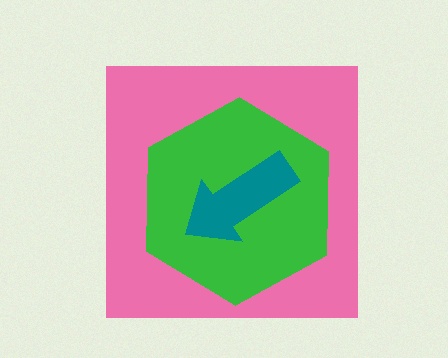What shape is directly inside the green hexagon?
The teal arrow.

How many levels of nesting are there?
3.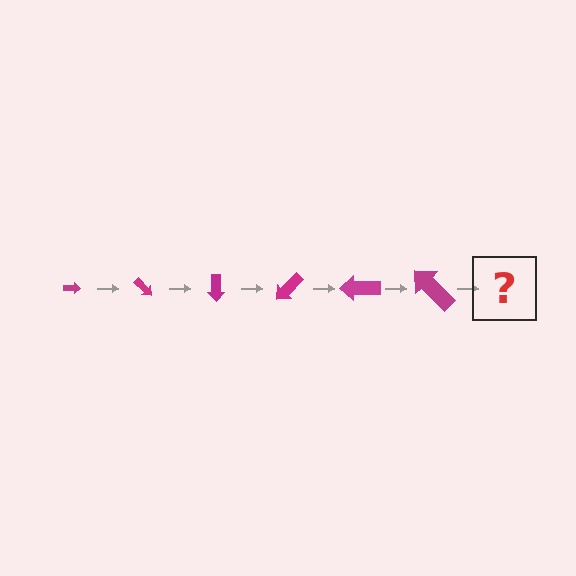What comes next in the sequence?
The next element should be an arrow, larger than the previous one and rotated 270 degrees from the start.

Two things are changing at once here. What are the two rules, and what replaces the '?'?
The two rules are that the arrow grows larger each step and it rotates 45 degrees each step. The '?' should be an arrow, larger than the previous one and rotated 270 degrees from the start.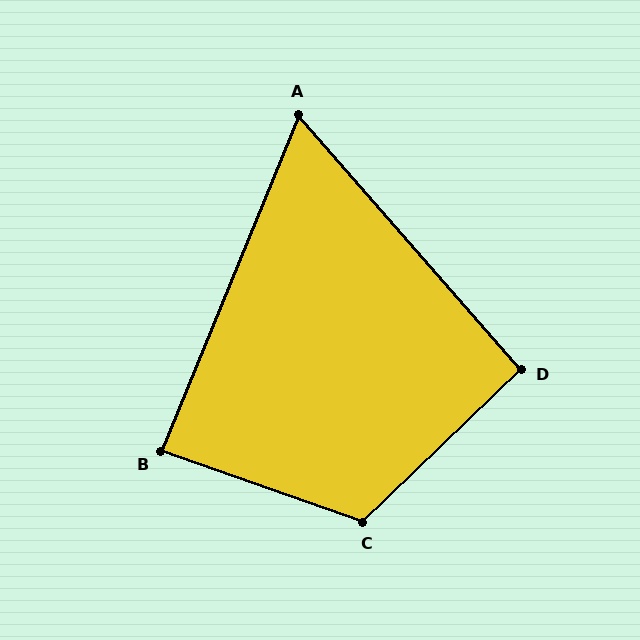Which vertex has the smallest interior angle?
A, at approximately 63 degrees.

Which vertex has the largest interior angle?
C, at approximately 117 degrees.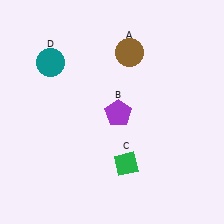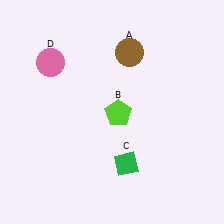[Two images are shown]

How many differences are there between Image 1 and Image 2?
There are 2 differences between the two images.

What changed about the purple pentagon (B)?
In Image 1, B is purple. In Image 2, it changed to lime.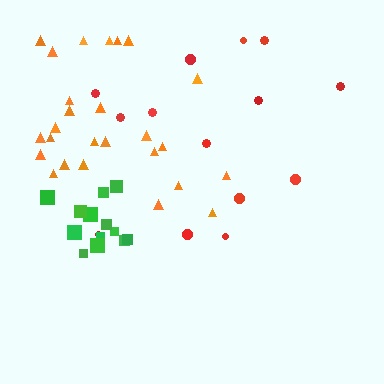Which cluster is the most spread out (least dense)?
Red.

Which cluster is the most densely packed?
Green.